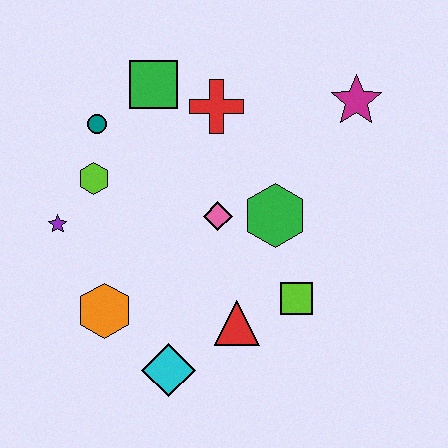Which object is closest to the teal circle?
The lime hexagon is closest to the teal circle.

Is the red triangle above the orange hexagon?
No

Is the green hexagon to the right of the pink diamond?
Yes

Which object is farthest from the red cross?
The cyan diamond is farthest from the red cross.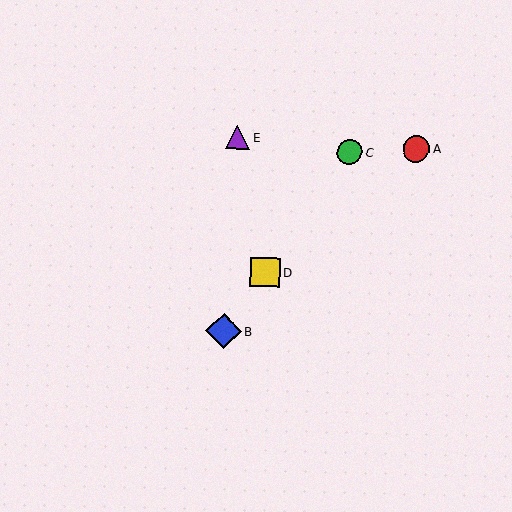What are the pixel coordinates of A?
Object A is at (416, 149).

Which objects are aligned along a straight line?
Objects B, C, D are aligned along a straight line.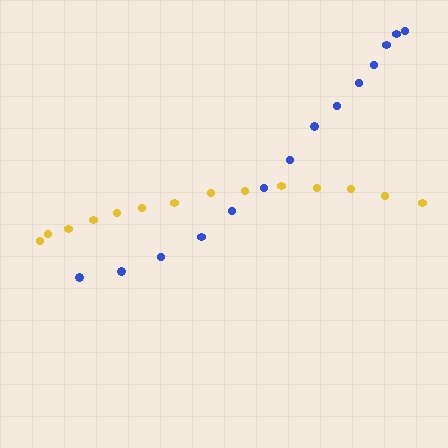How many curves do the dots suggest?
There are 2 distinct paths.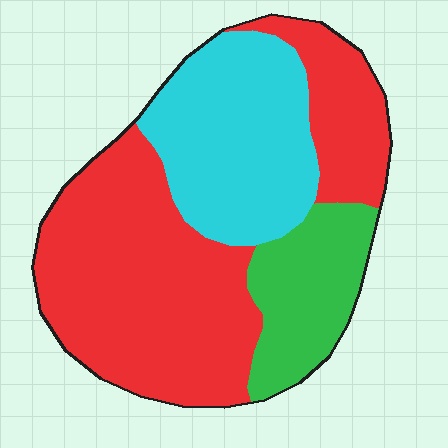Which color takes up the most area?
Red, at roughly 55%.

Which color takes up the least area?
Green, at roughly 15%.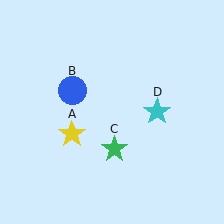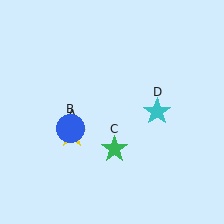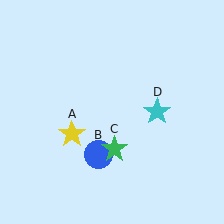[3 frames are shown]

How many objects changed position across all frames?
1 object changed position: blue circle (object B).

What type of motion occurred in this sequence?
The blue circle (object B) rotated counterclockwise around the center of the scene.